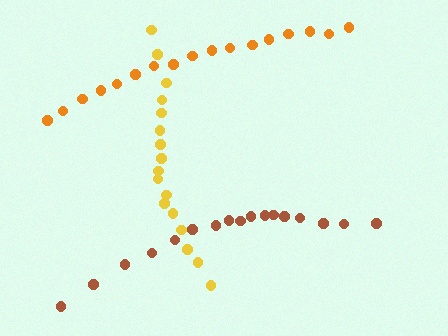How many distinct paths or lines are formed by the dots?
There are 3 distinct paths.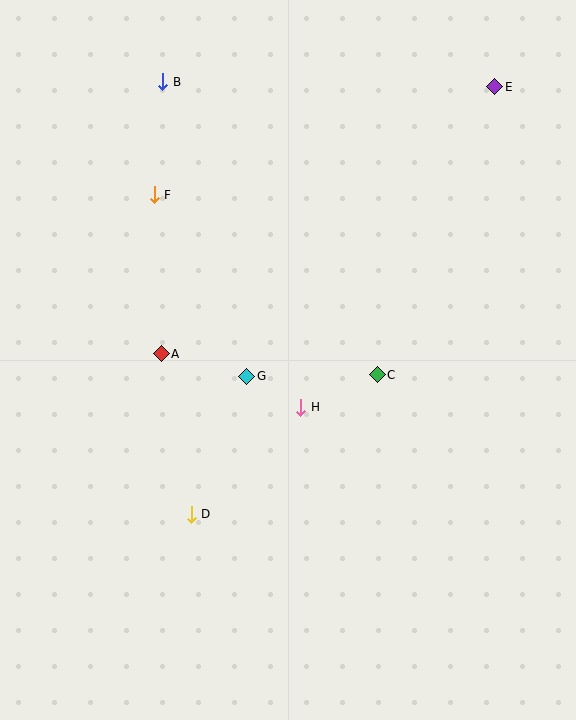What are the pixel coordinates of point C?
Point C is at (377, 375).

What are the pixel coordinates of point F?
Point F is at (154, 195).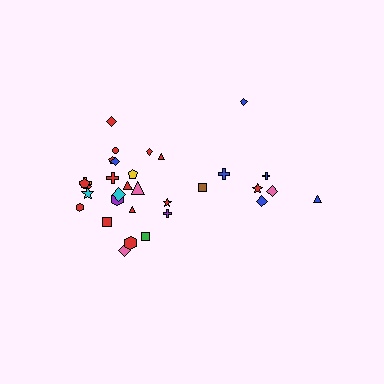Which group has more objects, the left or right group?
The left group.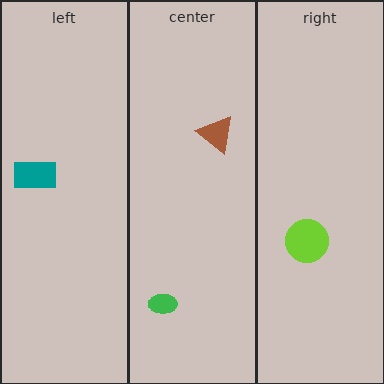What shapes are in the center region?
The green ellipse, the brown triangle.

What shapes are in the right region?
The lime circle.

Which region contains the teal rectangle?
The left region.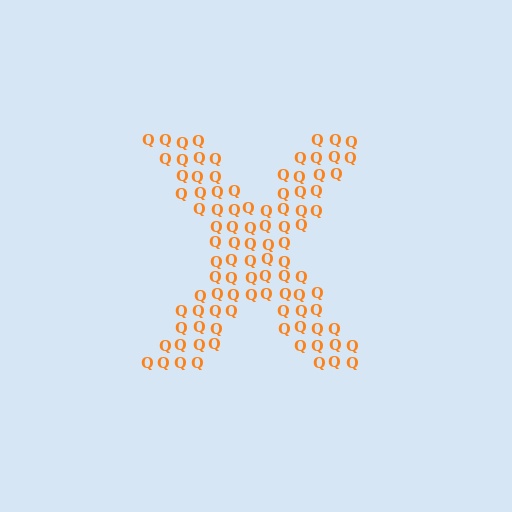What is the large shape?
The large shape is the letter X.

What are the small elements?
The small elements are letter Q's.